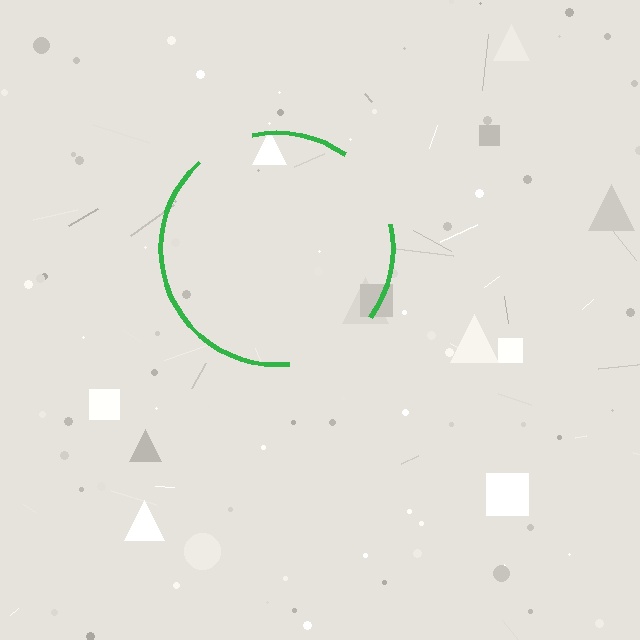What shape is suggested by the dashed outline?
The dashed outline suggests a circle.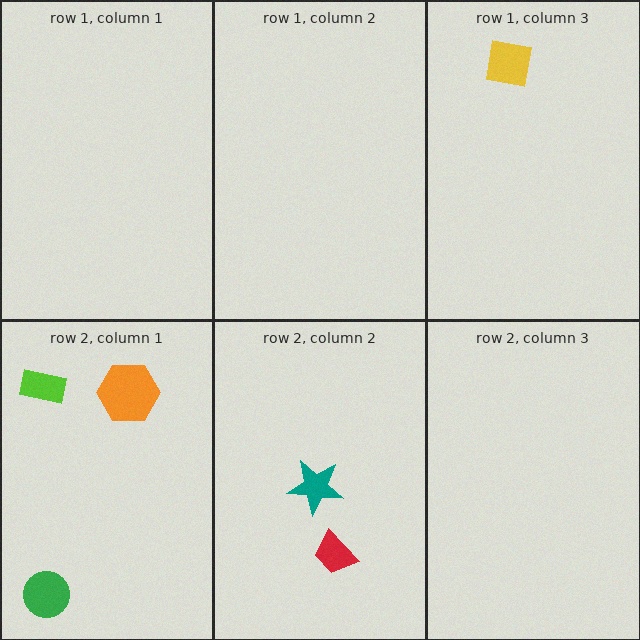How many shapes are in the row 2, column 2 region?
2.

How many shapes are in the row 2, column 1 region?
3.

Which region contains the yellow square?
The row 1, column 3 region.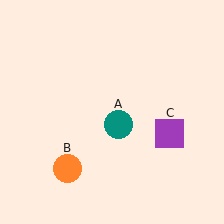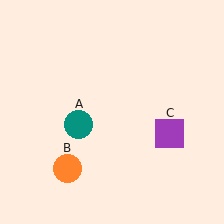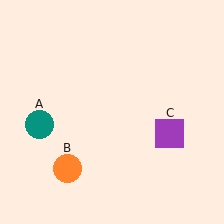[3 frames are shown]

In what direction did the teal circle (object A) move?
The teal circle (object A) moved left.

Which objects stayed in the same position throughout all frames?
Orange circle (object B) and purple square (object C) remained stationary.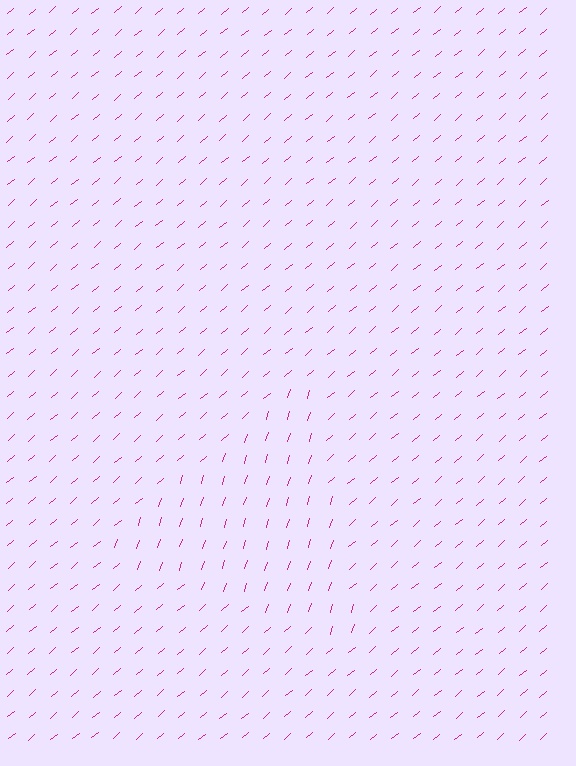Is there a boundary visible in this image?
Yes, there is a texture boundary formed by a change in line orientation.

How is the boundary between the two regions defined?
The boundary is defined purely by a change in line orientation (approximately 31 degrees difference). All lines are the same color and thickness.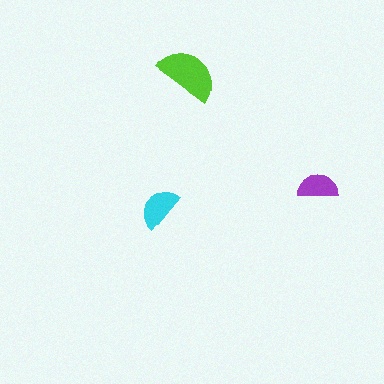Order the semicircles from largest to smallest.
the lime one, the cyan one, the purple one.